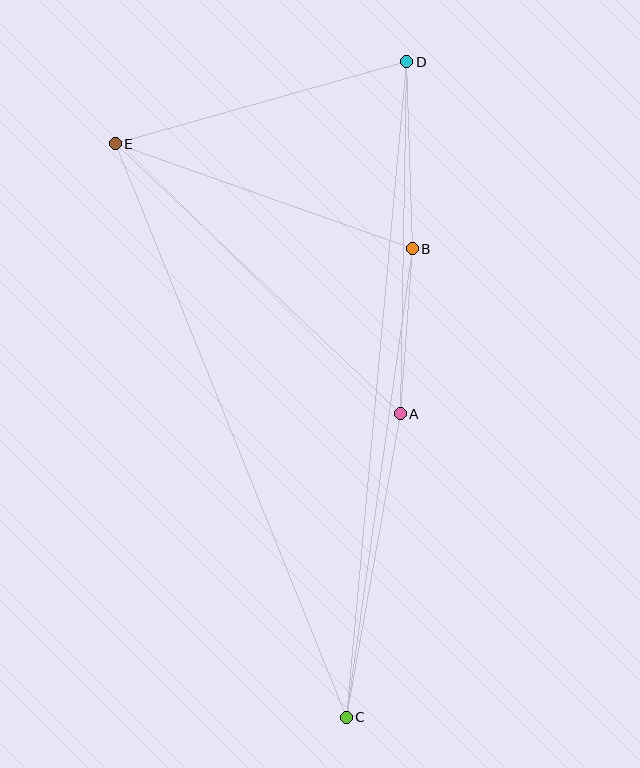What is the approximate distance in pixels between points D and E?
The distance between D and E is approximately 302 pixels.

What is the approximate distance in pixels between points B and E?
The distance between B and E is approximately 315 pixels.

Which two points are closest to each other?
Points A and B are closest to each other.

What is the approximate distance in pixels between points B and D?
The distance between B and D is approximately 187 pixels.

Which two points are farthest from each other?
Points C and D are farthest from each other.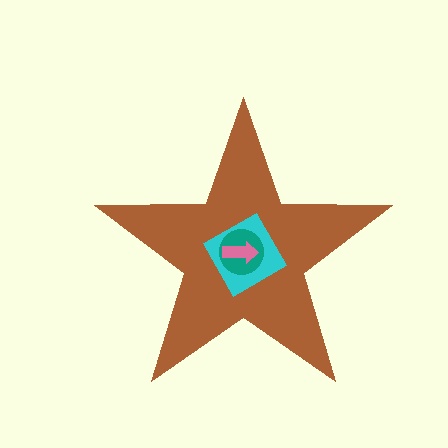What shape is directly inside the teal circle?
The pink arrow.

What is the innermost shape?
The pink arrow.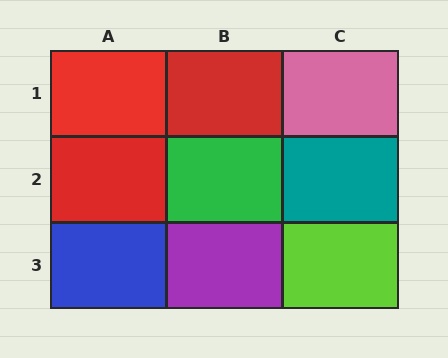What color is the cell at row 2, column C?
Teal.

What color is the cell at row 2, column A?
Red.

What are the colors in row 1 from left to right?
Red, red, pink.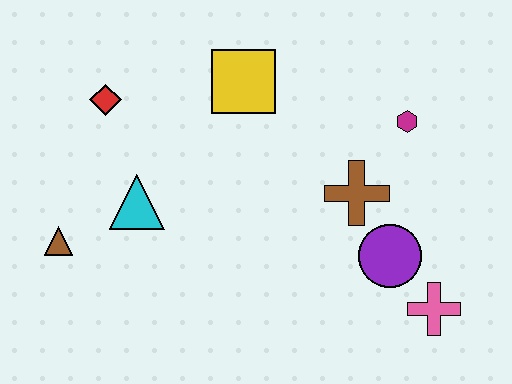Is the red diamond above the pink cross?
Yes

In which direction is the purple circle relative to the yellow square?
The purple circle is below the yellow square.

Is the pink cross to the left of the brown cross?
No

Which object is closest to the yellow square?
The red diamond is closest to the yellow square.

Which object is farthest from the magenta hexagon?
The brown triangle is farthest from the magenta hexagon.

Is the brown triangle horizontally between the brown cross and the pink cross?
No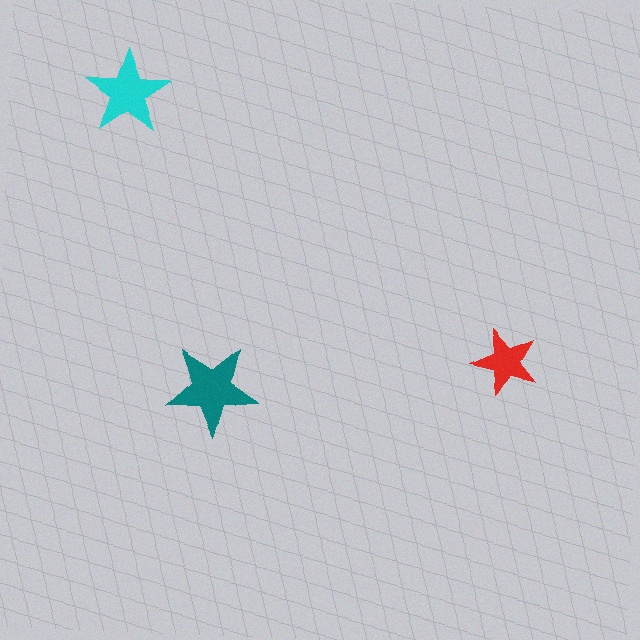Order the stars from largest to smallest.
the teal one, the cyan one, the red one.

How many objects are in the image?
There are 3 objects in the image.